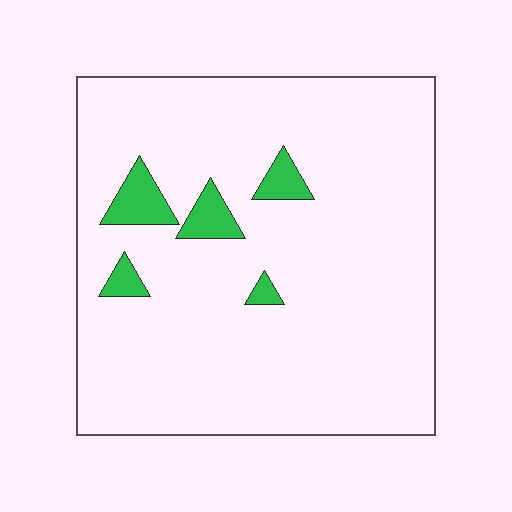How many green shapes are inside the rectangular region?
5.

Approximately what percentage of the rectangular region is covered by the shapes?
Approximately 5%.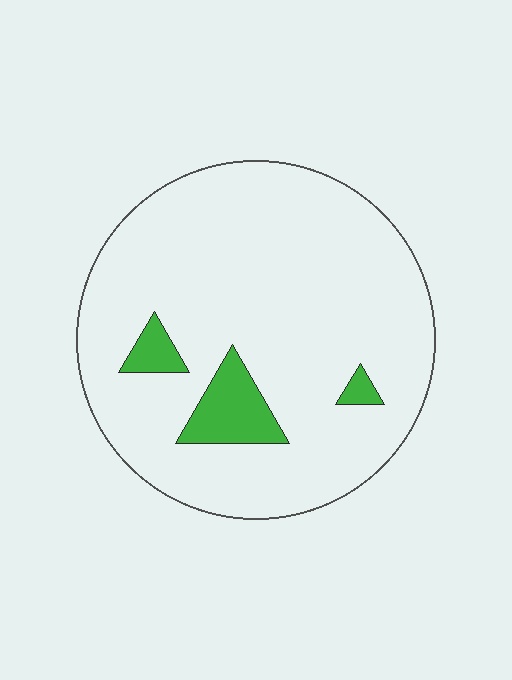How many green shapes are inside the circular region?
3.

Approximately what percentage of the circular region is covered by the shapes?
Approximately 10%.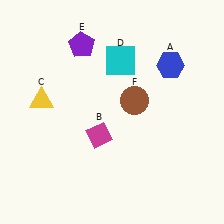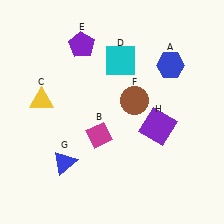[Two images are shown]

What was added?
A blue triangle (G), a purple square (H) were added in Image 2.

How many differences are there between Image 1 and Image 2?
There are 2 differences between the two images.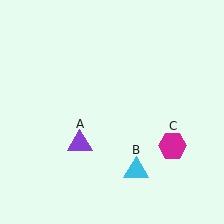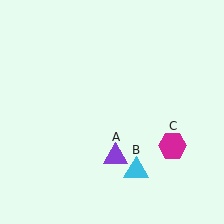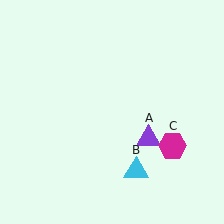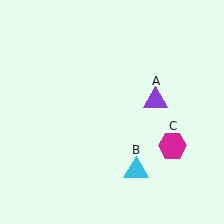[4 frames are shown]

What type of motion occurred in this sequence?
The purple triangle (object A) rotated counterclockwise around the center of the scene.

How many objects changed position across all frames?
1 object changed position: purple triangle (object A).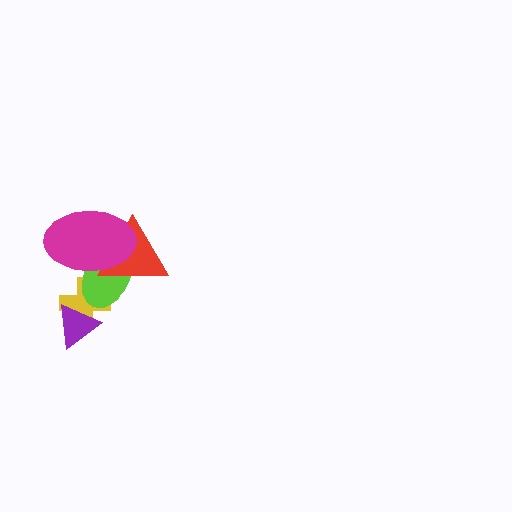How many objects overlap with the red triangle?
2 objects overlap with the red triangle.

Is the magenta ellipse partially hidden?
No, no other shape covers it.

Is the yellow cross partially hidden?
Yes, it is partially covered by another shape.